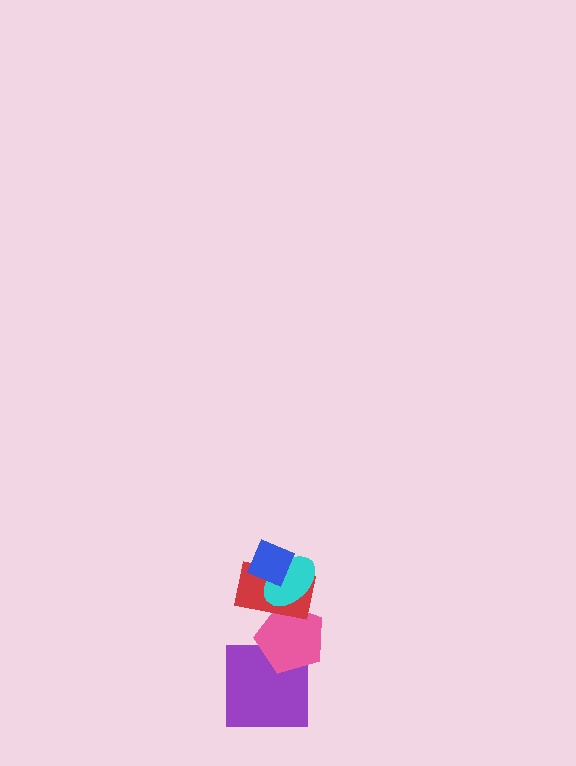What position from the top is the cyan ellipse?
The cyan ellipse is 2nd from the top.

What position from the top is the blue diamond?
The blue diamond is 1st from the top.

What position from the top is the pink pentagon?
The pink pentagon is 4th from the top.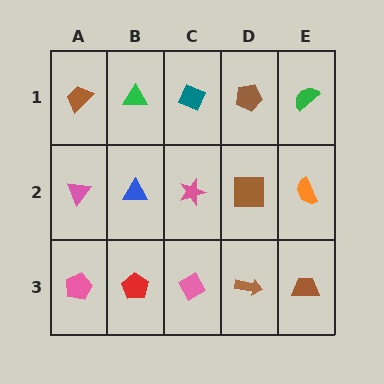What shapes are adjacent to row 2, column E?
A green semicircle (row 1, column E), a brown trapezoid (row 3, column E), a brown square (row 2, column D).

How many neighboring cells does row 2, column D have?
4.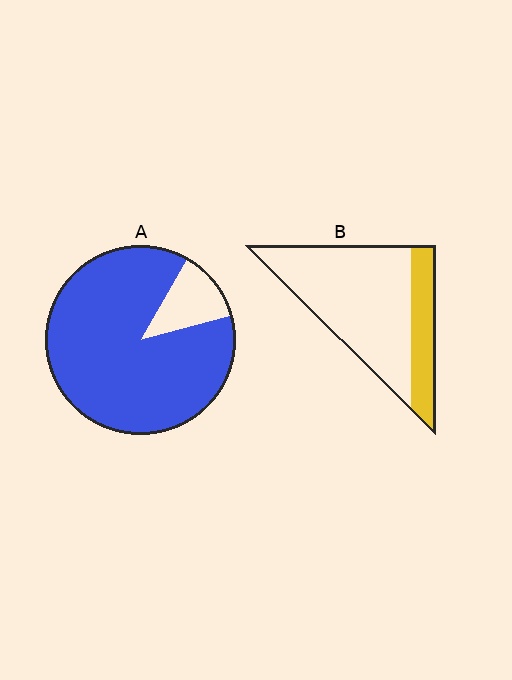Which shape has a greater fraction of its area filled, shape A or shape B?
Shape A.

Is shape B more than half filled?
No.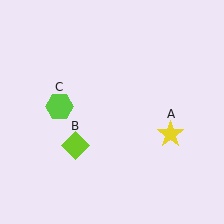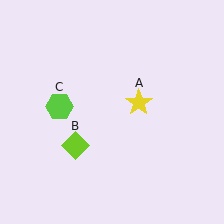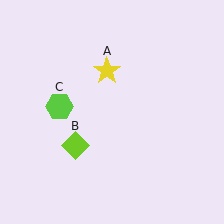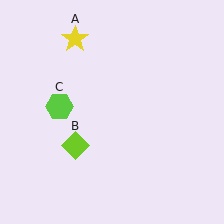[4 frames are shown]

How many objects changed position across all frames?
1 object changed position: yellow star (object A).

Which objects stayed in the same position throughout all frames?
Lime diamond (object B) and lime hexagon (object C) remained stationary.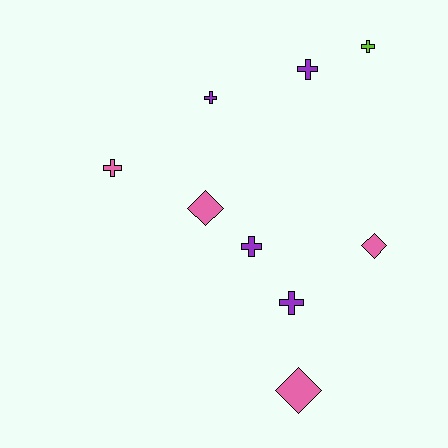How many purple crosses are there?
There are 4 purple crosses.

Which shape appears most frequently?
Cross, with 6 objects.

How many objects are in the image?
There are 9 objects.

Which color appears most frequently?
Pink, with 4 objects.